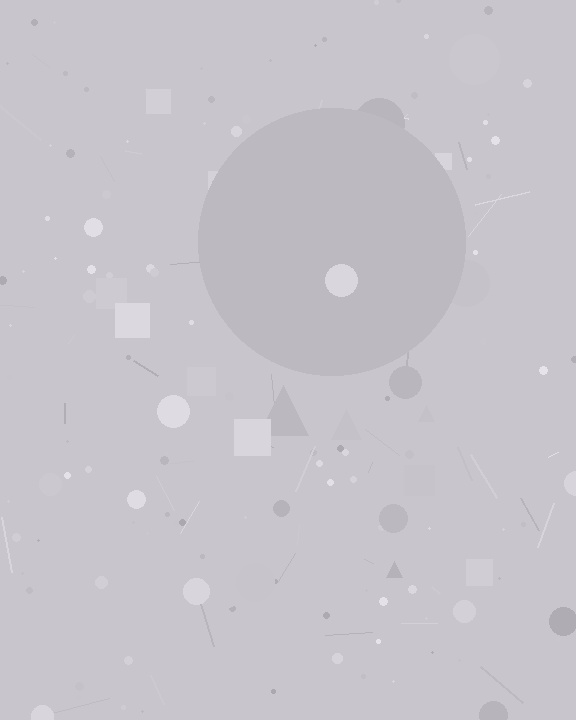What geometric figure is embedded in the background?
A circle is embedded in the background.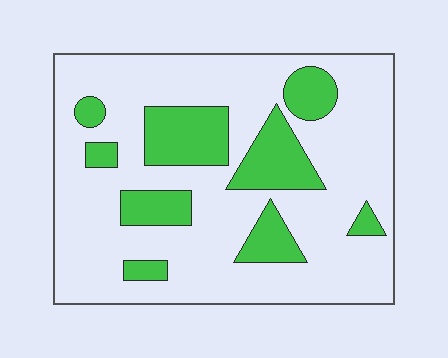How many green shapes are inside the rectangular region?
9.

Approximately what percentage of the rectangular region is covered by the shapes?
Approximately 25%.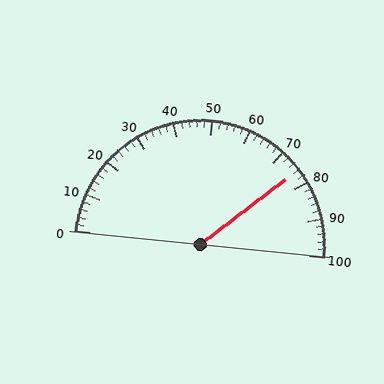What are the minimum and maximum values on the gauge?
The gauge ranges from 0 to 100.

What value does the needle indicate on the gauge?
The needle indicates approximately 76.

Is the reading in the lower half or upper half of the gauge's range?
The reading is in the upper half of the range (0 to 100).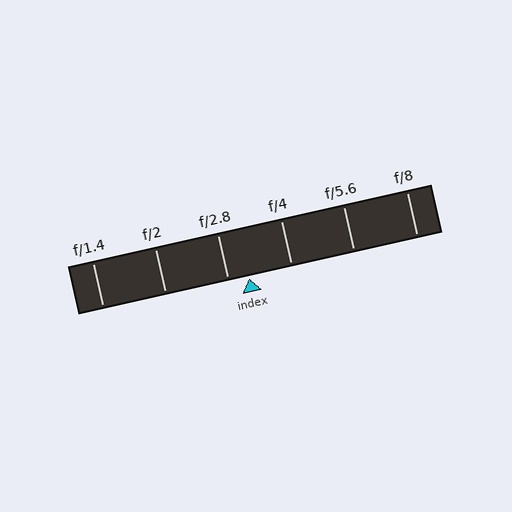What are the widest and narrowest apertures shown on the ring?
The widest aperture shown is f/1.4 and the narrowest is f/8.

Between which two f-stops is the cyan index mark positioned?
The index mark is between f/2.8 and f/4.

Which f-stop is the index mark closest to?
The index mark is closest to f/2.8.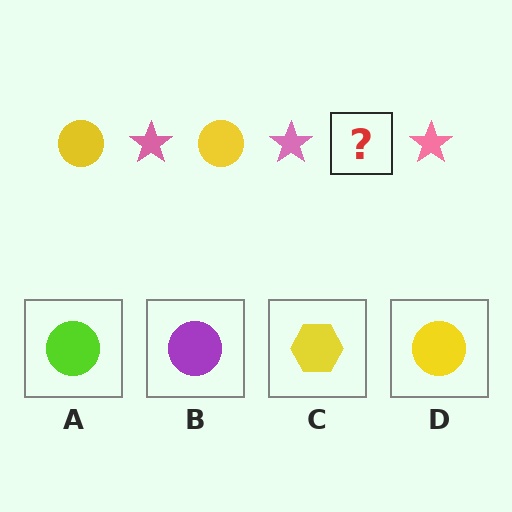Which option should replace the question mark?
Option D.